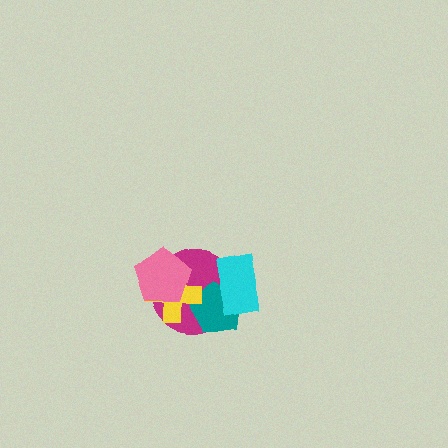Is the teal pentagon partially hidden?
Yes, it is partially covered by another shape.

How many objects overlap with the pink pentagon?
2 objects overlap with the pink pentagon.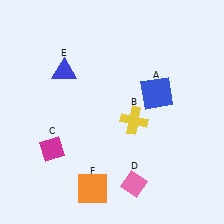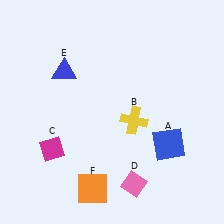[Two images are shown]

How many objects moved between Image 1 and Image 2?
1 object moved between the two images.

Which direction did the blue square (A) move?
The blue square (A) moved down.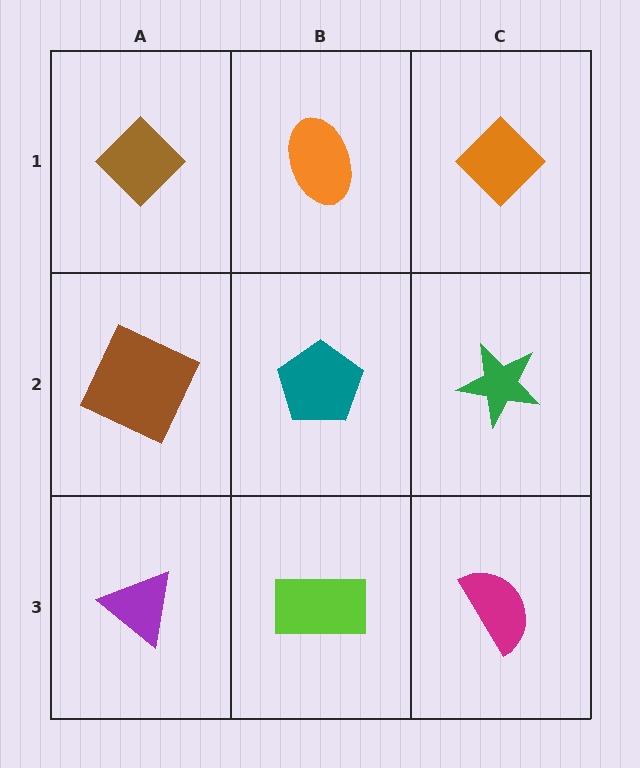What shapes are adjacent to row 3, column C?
A green star (row 2, column C), a lime rectangle (row 3, column B).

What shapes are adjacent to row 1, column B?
A teal pentagon (row 2, column B), a brown diamond (row 1, column A), an orange diamond (row 1, column C).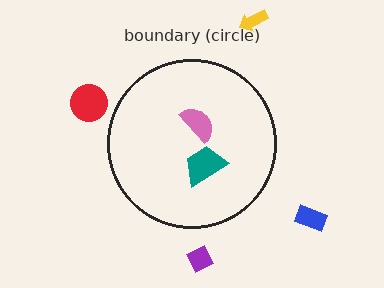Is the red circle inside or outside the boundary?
Outside.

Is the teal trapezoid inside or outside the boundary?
Inside.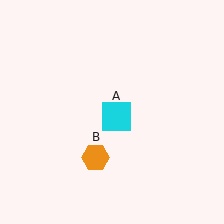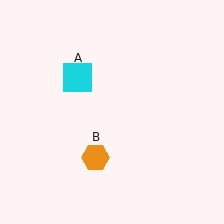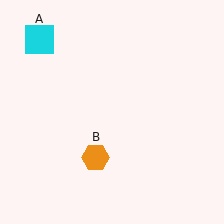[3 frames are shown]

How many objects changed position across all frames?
1 object changed position: cyan square (object A).